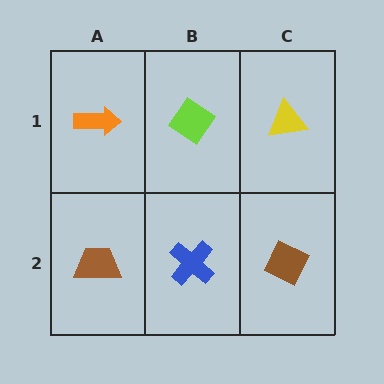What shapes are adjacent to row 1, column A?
A brown trapezoid (row 2, column A), a lime diamond (row 1, column B).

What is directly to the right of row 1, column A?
A lime diamond.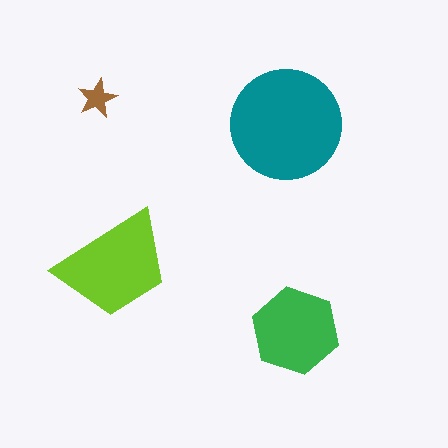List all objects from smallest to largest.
The brown star, the green hexagon, the lime trapezoid, the teal circle.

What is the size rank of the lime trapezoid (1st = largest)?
2nd.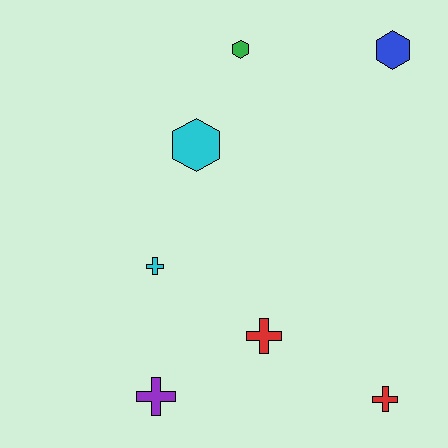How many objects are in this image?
There are 7 objects.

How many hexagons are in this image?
There are 3 hexagons.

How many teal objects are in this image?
There are no teal objects.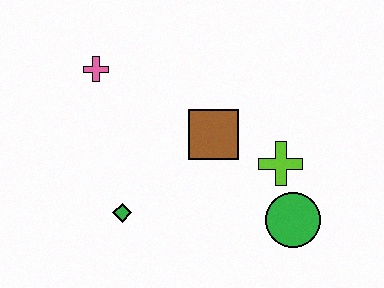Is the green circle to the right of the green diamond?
Yes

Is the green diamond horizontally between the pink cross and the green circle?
Yes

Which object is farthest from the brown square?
The pink cross is farthest from the brown square.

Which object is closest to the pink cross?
The brown square is closest to the pink cross.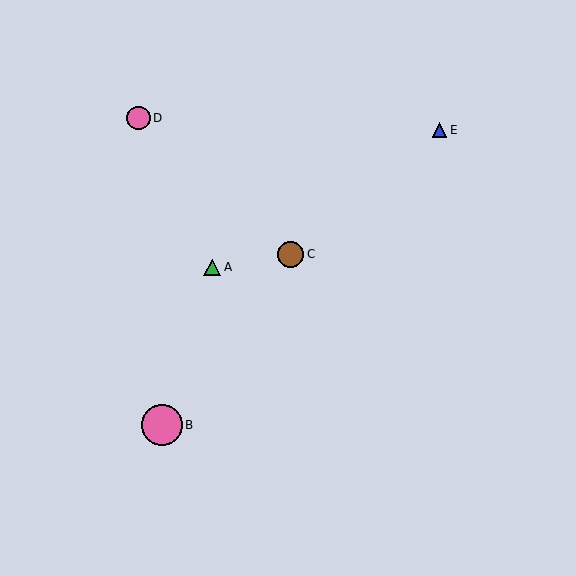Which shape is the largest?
The pink circle (labeled B) is the largest.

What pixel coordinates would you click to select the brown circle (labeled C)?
Click at (291, 254) to select the brown circle C.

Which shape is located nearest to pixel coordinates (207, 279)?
The green triangle (labeled A) at (212, 267) is nearest to that location.